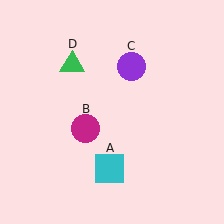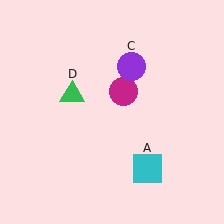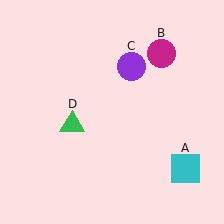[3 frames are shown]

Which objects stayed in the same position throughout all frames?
Purple circle (object C) remained stationary.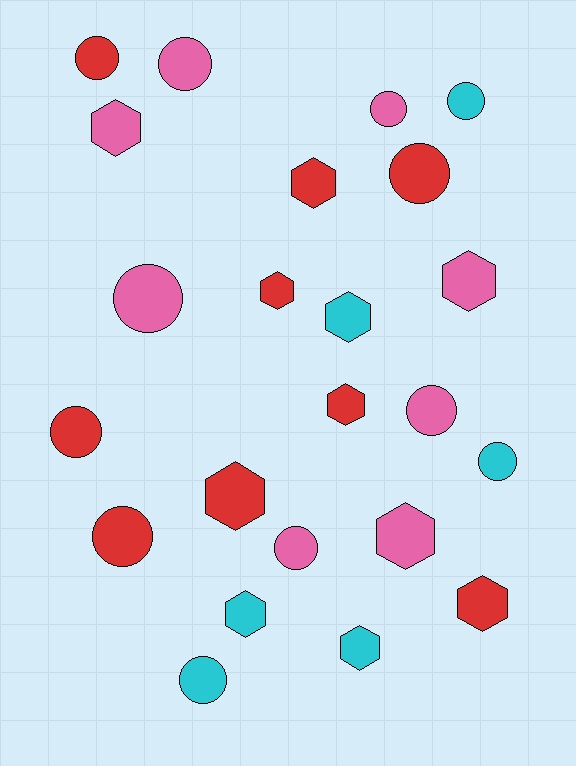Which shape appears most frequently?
Circle, with 12 objects.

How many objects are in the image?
There are 23 objects.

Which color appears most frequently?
Red, with 9 objects.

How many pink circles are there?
There are 5 pink circles.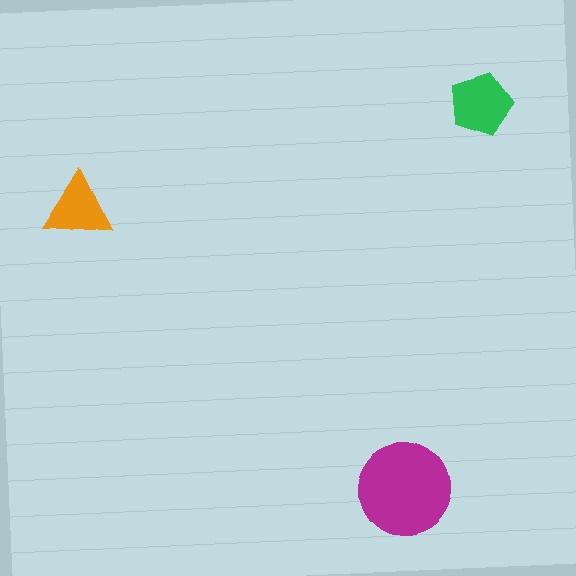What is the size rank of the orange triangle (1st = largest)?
3rd.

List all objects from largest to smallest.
The magenta circle, the green pentagon, the orange triangle.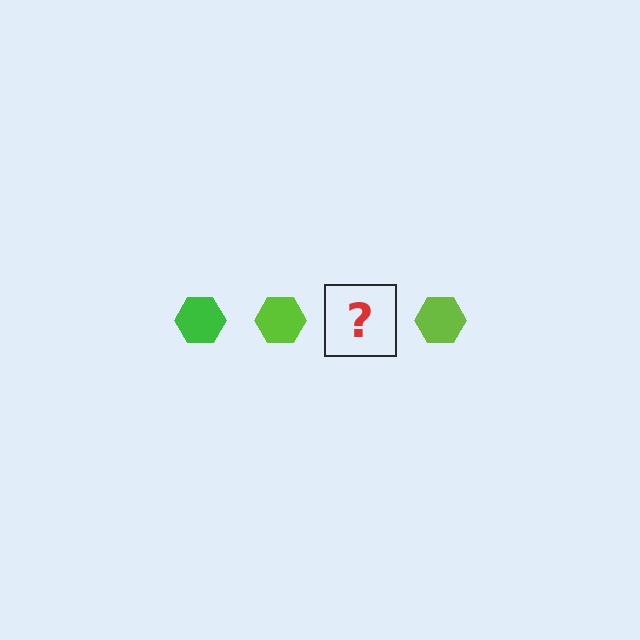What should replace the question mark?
The question mark should be replaced with a green hexagon.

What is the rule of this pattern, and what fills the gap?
The rule is that the pattern cycles through green, lime hexagons. The gap should be filled with a green hexagon.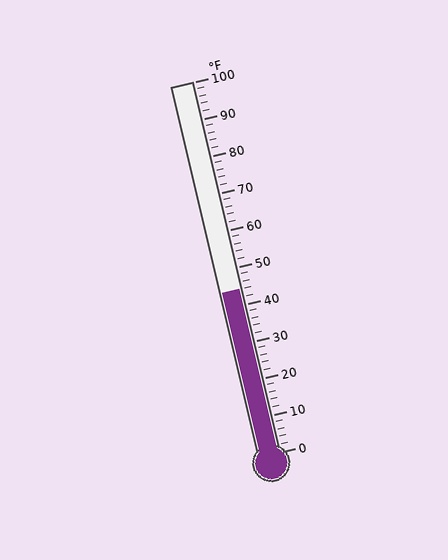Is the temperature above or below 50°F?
The temperature is below 50°F.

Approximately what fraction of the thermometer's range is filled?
The thermometer is filled to approximately 45% of its range.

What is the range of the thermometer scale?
The thermometer scale ranges from 0°F to 100°F.